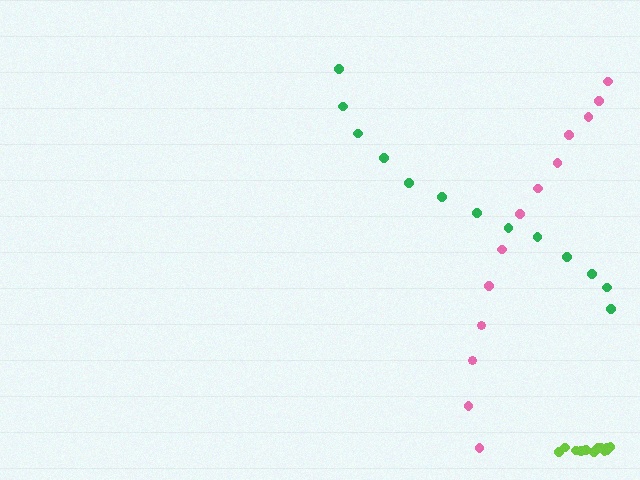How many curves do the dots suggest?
There are 3 distinct paths.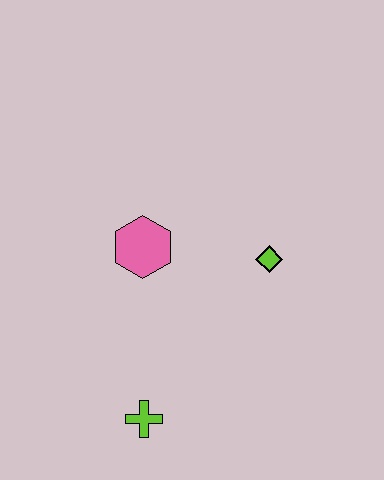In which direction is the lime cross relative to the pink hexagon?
The lime cross is below the pink hexagon.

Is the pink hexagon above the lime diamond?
Yes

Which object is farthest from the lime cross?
The lime diamond is farthest from the lime cross.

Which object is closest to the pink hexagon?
The lime diamond is closest to the pink hexagon.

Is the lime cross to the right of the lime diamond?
No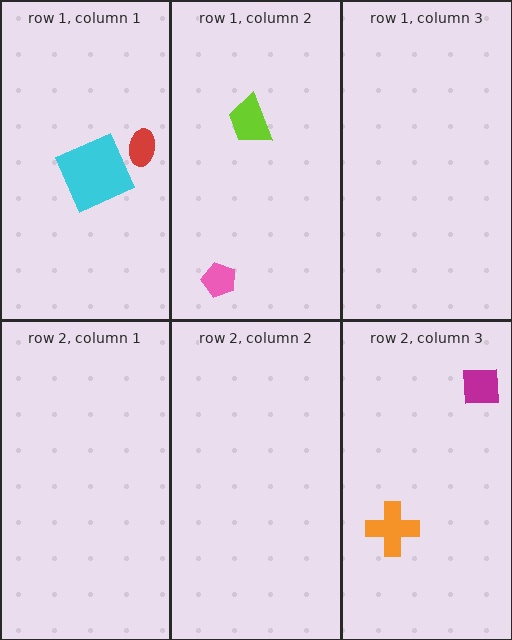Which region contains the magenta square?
The row 2, column 3 region.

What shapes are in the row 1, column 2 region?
The pink pentagon, the lime trapezoid.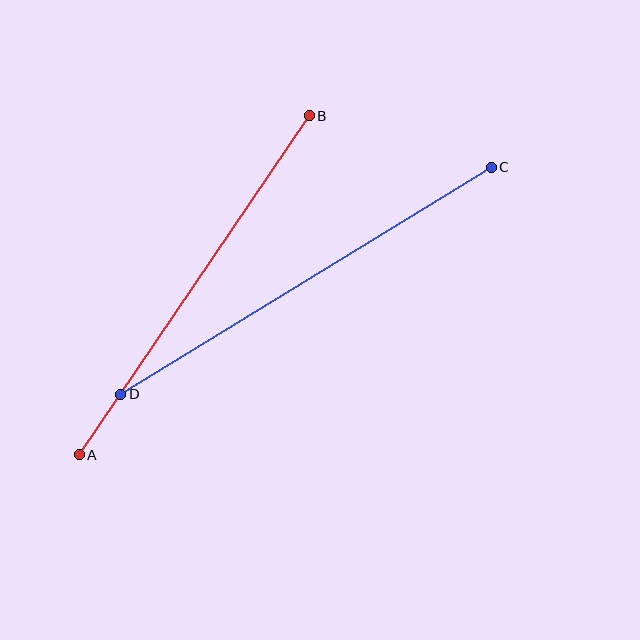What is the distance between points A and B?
The distance is approximately 410 pixels.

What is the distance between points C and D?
The distance is approximately 434 pixels.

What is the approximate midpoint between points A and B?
The midpoint is at approximately (194, 285) pixels.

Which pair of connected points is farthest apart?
Points C and D are farthest apart.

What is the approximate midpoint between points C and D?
The midpoint is at approximately (306, 281) pixels.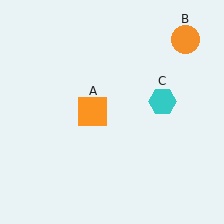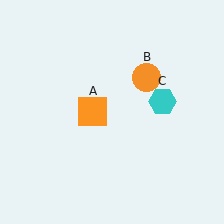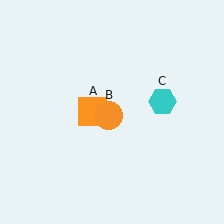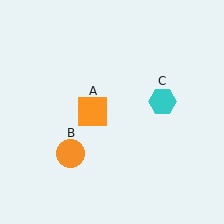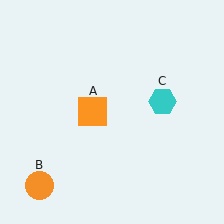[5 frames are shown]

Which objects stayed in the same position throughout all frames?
Orange square (object A) and cyan hexagon (object C) remained stationary.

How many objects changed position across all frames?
1 object changed position: orange circle (object B).